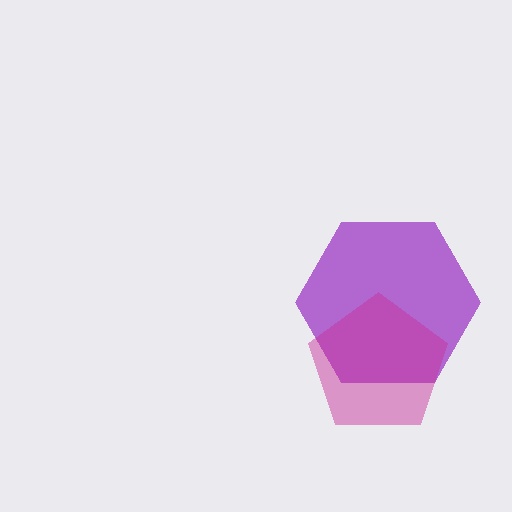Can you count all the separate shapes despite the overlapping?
Yes, there are 2 separate shapes.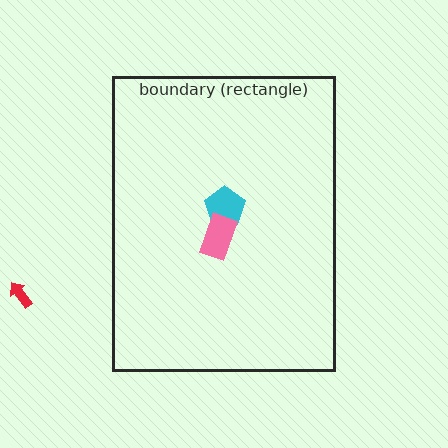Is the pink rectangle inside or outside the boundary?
Inside.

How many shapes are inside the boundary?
2 inside, 1 outside.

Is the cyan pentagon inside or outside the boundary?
Inside.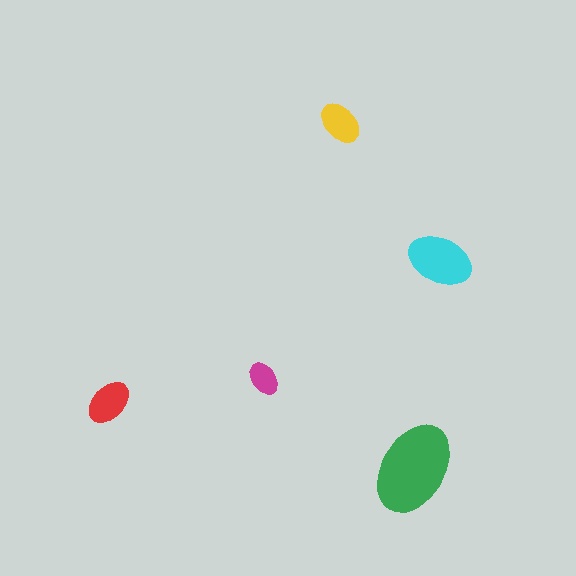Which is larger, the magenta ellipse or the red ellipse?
The red one.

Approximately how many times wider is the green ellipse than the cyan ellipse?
About 1.5 times wider.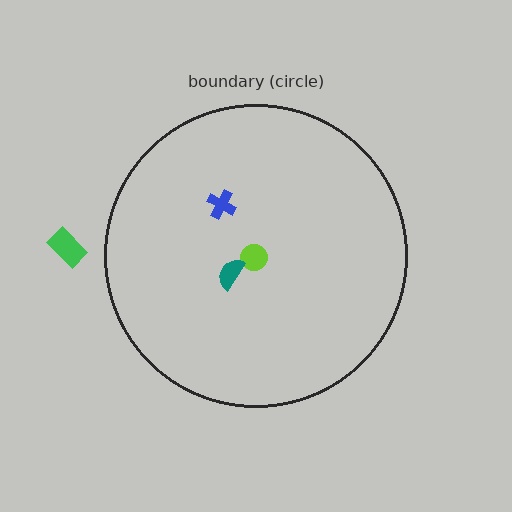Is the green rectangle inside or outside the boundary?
Outside.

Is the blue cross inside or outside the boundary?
Inside.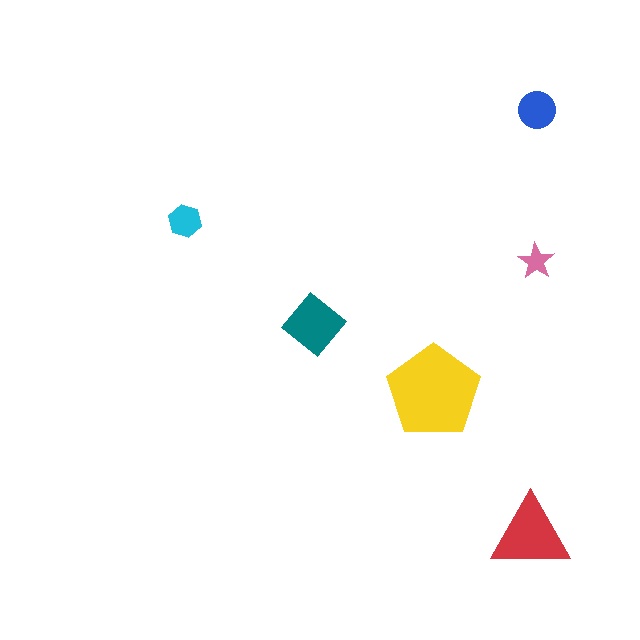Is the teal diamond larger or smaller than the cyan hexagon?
Larger.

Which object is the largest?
The yellow pentagon.